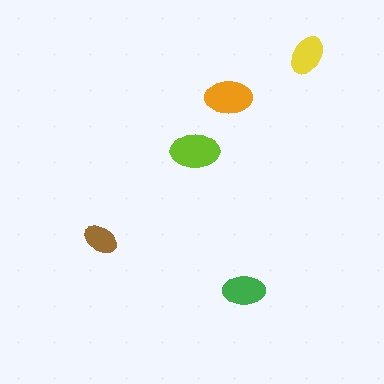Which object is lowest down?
The green ellipse is bottommost.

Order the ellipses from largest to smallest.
the lime one, the orange one, the green one, the yellow one, the brown one.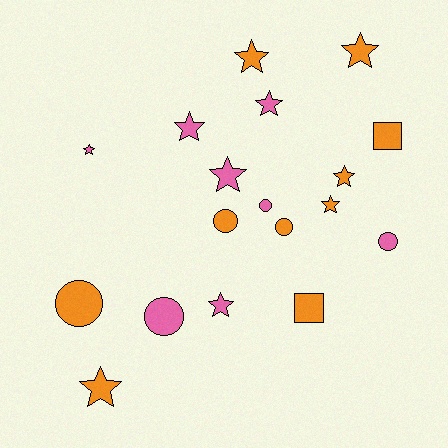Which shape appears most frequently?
Star, with 10 objects.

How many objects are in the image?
There are 18 objects.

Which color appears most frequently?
Orange, with 10 objects.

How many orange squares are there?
There are 2 orange squares.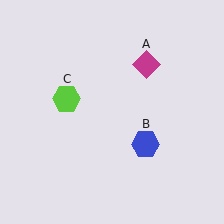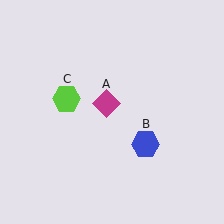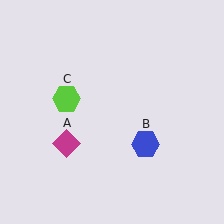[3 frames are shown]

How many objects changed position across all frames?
1 object changed position: magenta diamond (object A).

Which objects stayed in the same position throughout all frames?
Blue hexagon (object B) and lime hexagon (object C) remained stationary.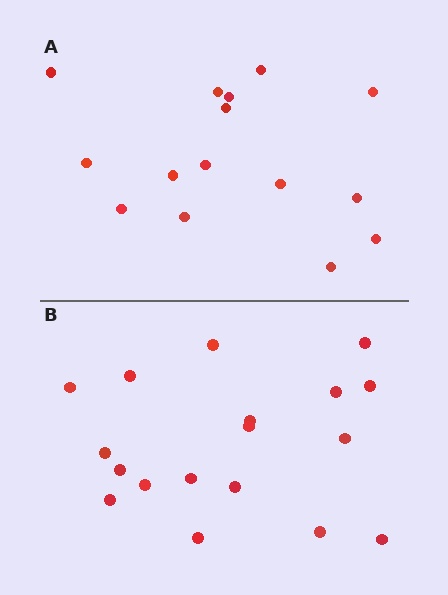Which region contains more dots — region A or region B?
Region B (the bottom region) has more dots.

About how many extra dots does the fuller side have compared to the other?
Region B has just a few more — roughly 2 or 3 more dots than region A.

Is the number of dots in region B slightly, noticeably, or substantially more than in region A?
Region B has only slightly more — the two regions are fairly close. The ratio is roughly 1.2 to 1.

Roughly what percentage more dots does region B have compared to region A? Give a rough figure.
About 20% more.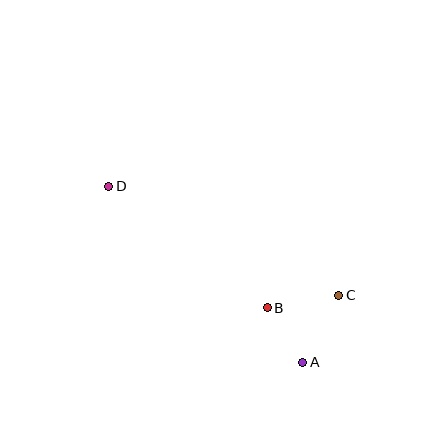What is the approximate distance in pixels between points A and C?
The distance between A and C is approximately 76 pixels.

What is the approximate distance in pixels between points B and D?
The distance between B and D is approximately 200 pixels.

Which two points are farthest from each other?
Points A and D are farthest from each other.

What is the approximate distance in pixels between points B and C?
The distance between B and C is approximately 73 pixels.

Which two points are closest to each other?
Points A and B are closest to each other.